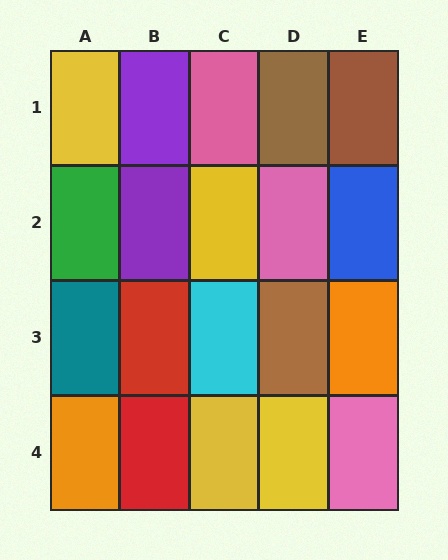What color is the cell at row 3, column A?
Teal.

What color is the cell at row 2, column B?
Purple.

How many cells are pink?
3 cells are pink.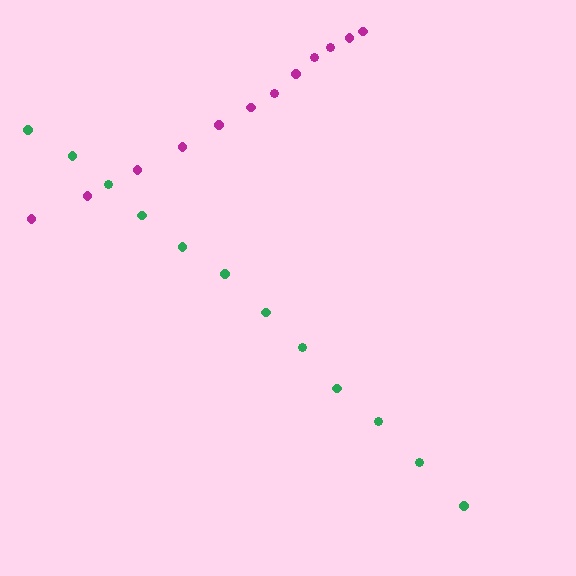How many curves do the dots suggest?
There are 2 distinct paths.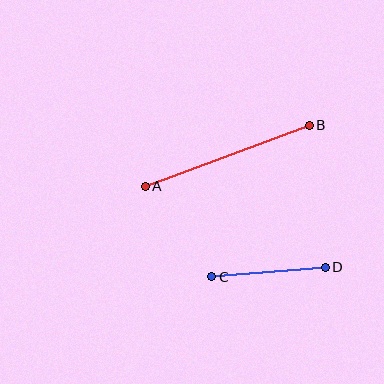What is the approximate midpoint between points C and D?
The midpoint is at approximately (268, 272) pixels.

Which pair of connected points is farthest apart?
Points A and B are farthest apart.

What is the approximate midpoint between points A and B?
The midpoint is at approximately (227, 156) pixels.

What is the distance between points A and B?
The distance is approximately 175 pixels.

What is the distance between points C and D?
The distance is approximately 114 pixels.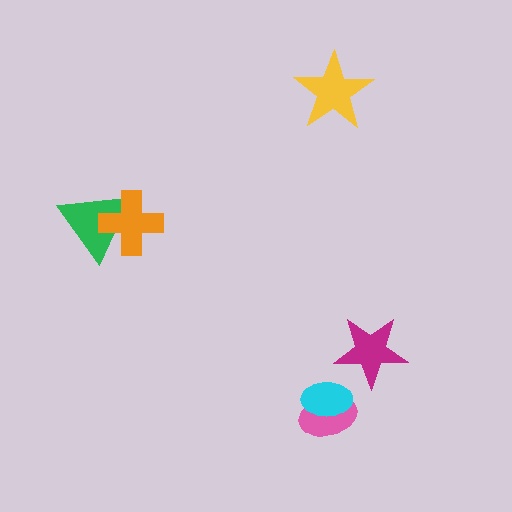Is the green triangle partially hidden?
Yes, it is partially covered by another shape.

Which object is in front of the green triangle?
The orange cross is in front of the green triangle.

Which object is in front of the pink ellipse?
The cyan ellipse is in front of the pink ellipse.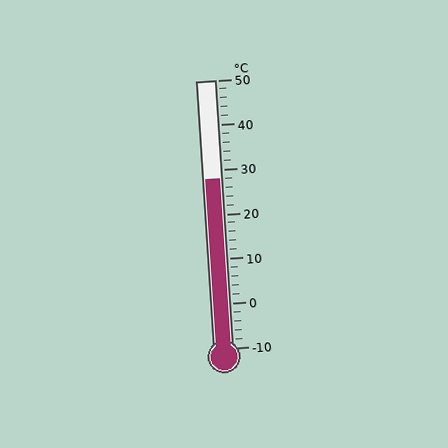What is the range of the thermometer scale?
The thermometer scale ranges from -10°C to 50°C.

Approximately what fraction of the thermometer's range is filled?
The thermometer is filled to approximately 65% of its range.